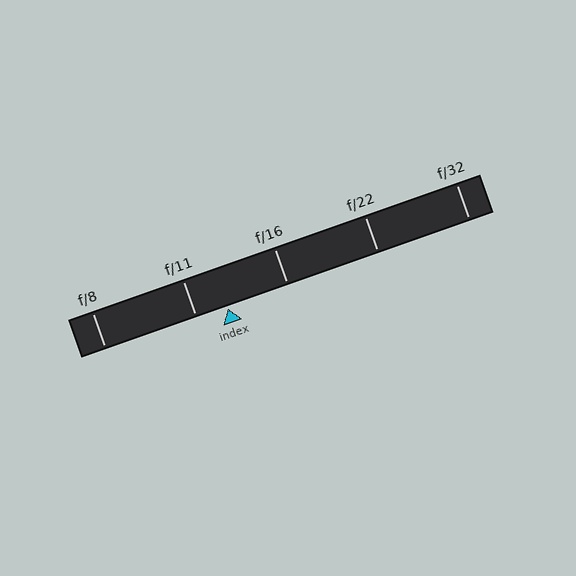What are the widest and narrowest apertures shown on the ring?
The widest aperture shown is f/8 and the narrowest is f/32.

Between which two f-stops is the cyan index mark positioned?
The index mark is between f/11 and f/16.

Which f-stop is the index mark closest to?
The index mark is closest to f/11.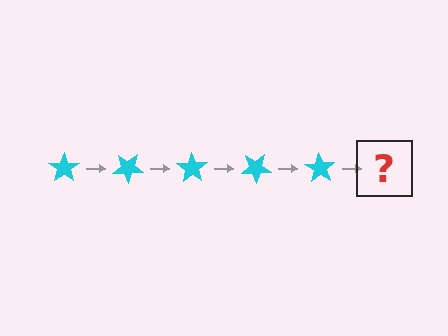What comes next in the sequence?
The next element should be a cyan star rotated 175 degrees.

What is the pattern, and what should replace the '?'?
The pattern is that the star rotates 35 degrees each step. The '?' should be a cyan star rotated 175 degrees.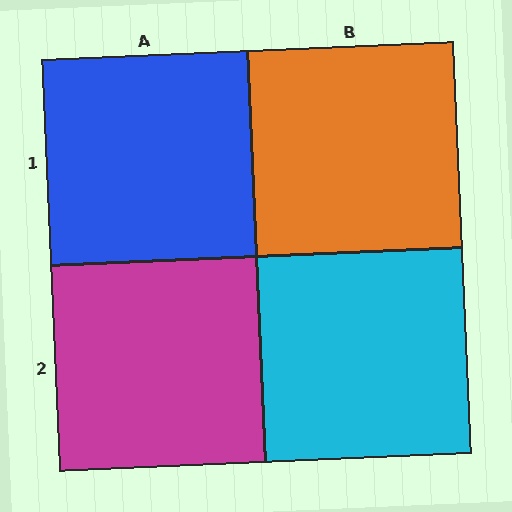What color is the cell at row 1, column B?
Orange.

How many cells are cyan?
1 cell is cyan.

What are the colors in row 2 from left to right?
Magenta, cyan.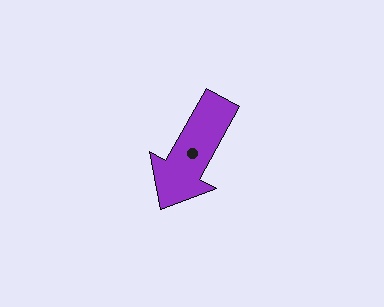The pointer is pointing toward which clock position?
Roughly 7 o'clock.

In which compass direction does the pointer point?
Southwest.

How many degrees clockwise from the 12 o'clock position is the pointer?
Approximately 209 degrees.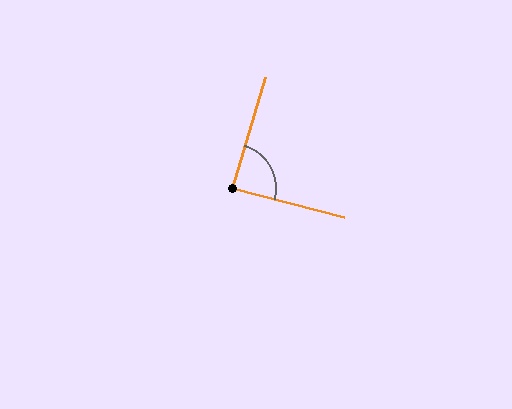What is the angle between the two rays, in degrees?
Approximately 88 degrees.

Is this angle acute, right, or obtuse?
It is approximately a right angle.